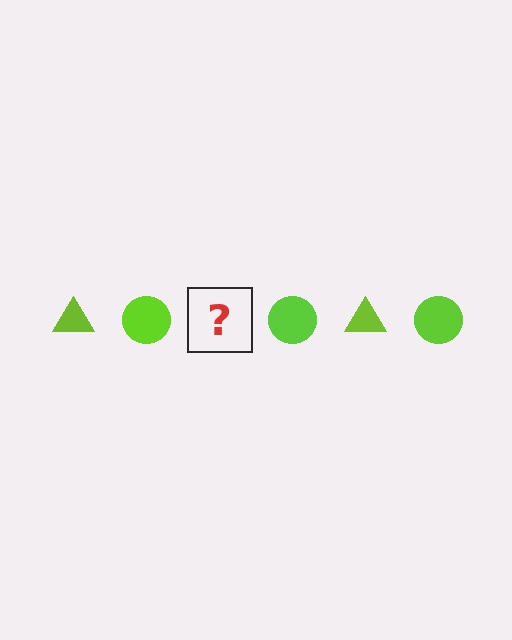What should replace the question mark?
The question mark should be replaced with a lime triangle.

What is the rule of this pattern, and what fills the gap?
The rule is that the pattern cycles through triangle, circle shapes in lime. The gap should be filled with a lime triangle.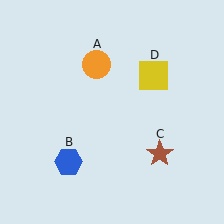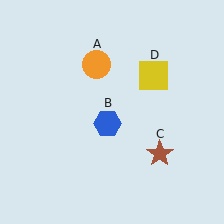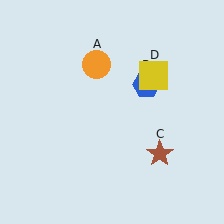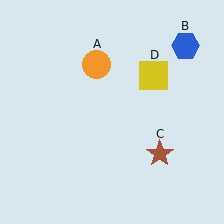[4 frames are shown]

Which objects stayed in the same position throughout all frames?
Orange circle (object A) and brown star (object C) and yellow square (object D) remained stationary.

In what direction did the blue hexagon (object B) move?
The blue hexagon (object B) moved up and to the right.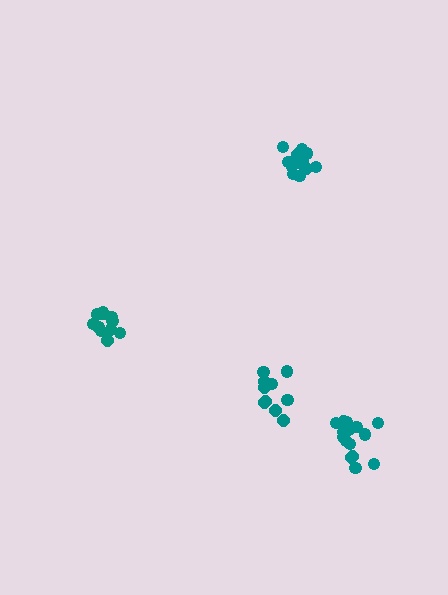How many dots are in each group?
Group 1: 10 dots, Group 2: 12 dots, Group 3: 16 dots, Group 4: 16 dots (54 total).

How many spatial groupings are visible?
There are 4 spatial groupings.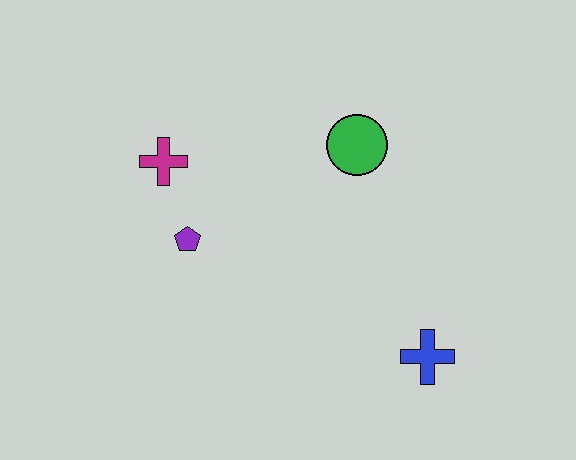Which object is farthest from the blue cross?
The magenta cross is farthest from the blue cross.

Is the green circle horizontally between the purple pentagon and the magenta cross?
No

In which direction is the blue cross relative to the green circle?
The blue cross is below the green circle.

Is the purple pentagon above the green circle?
No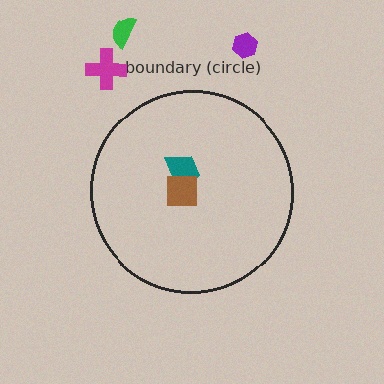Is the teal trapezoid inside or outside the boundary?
Inside.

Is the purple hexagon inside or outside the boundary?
Outside.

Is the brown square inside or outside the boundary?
Inside.